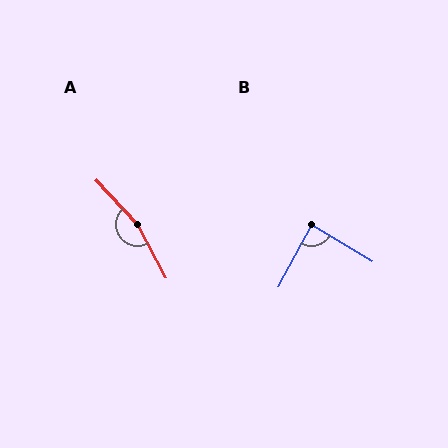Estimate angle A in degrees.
Approximately 166 degrees.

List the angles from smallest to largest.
B (88°), A (166°).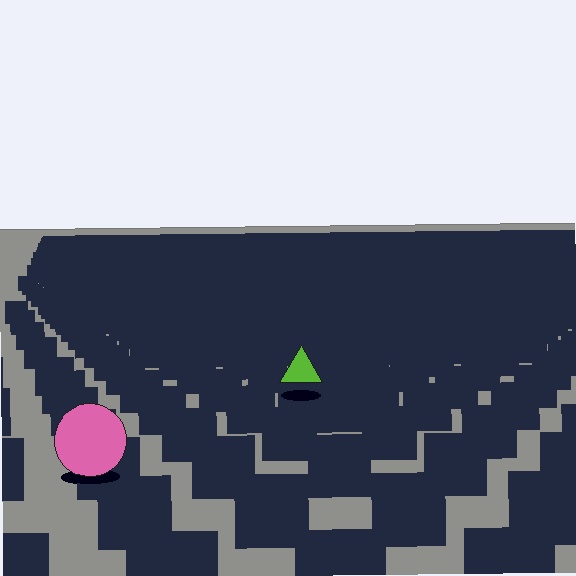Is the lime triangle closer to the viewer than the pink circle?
No. The pink circle is closer — you can tell from the texture gradient: the ground texture is coarser near it.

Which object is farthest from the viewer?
The lime triangle is farthest from the viewer. It appears smaller and the ground texture around it is denser.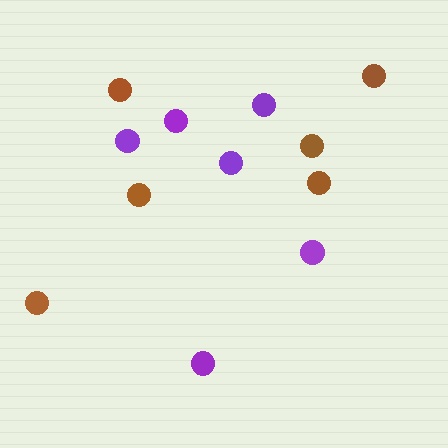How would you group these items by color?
There are 2 groups: one group of purple circles (6) and one group of brown circles (6).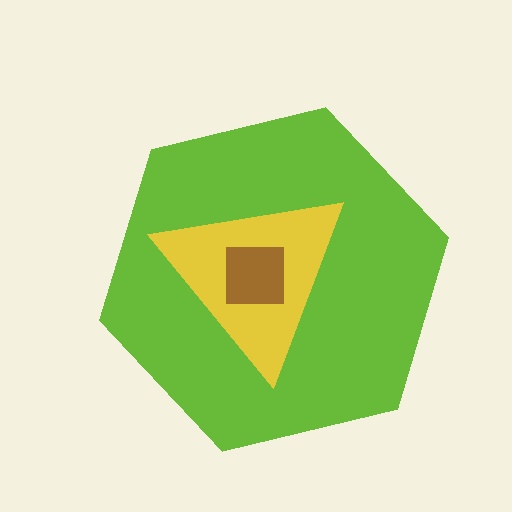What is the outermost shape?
The lime hexagon.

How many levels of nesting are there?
3.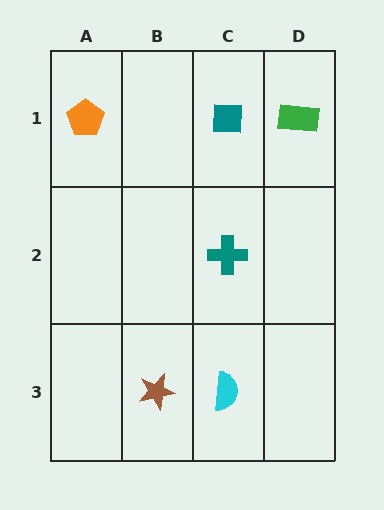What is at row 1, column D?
A green rectangle.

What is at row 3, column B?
A brown star.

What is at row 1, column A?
An orange pentagon.